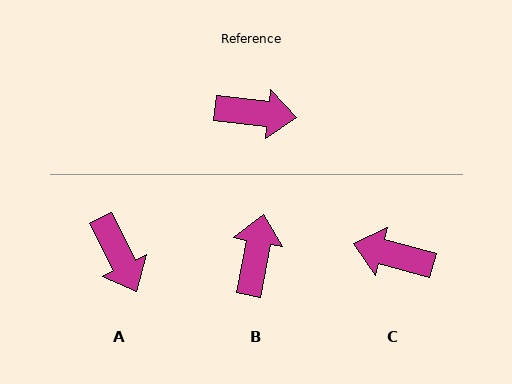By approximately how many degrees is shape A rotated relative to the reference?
Approximately 57 degrees clockwise.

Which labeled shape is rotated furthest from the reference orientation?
C, about 171 degrees away.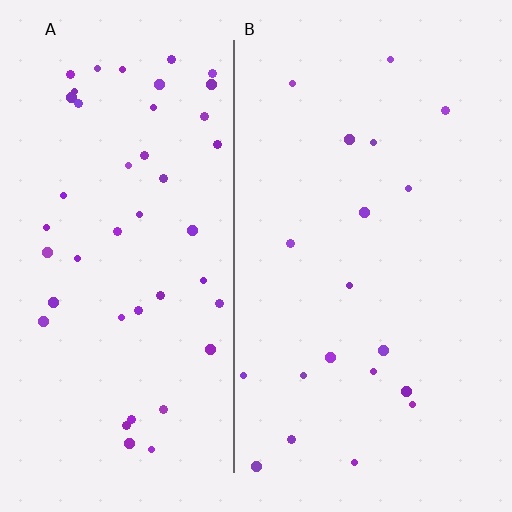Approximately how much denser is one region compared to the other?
Approximately 2.3× — region A over region B.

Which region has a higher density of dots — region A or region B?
A (the left).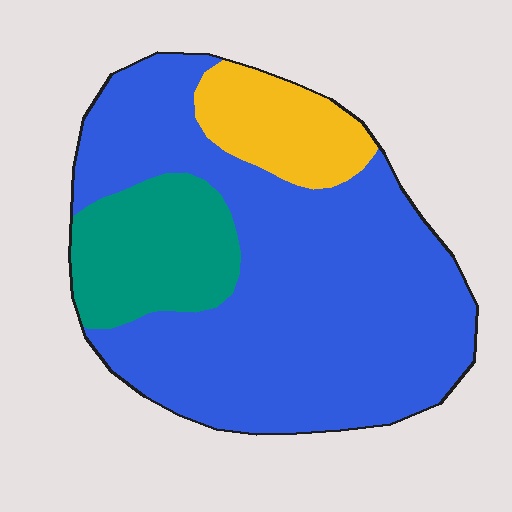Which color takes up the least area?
Yellow, at roughly 15%.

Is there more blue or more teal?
Blue.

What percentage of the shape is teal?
Teal covers 18% of the shape.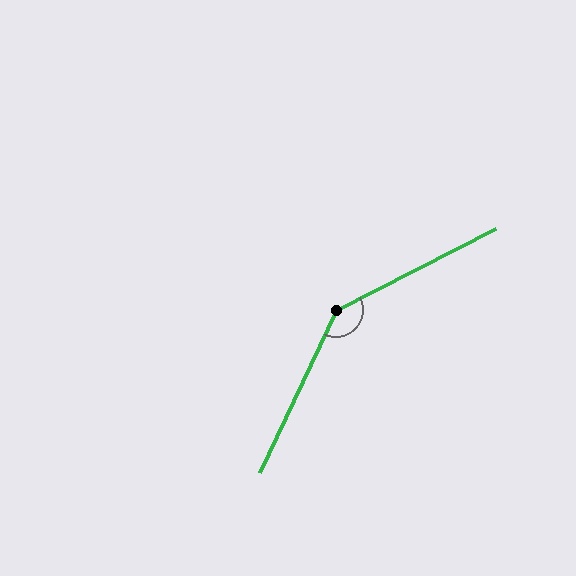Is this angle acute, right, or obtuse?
It is obtuse.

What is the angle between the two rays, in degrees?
Approximately 142 degrees.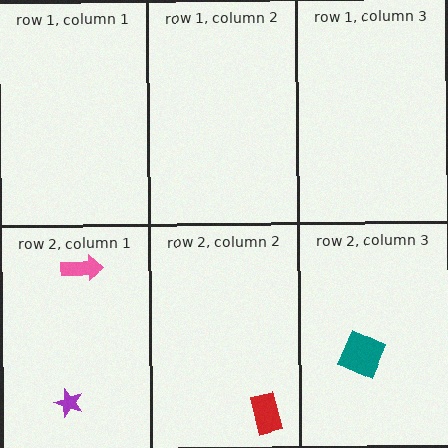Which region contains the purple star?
The row 2, column 1 region.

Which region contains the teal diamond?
The row 2, column 3 region.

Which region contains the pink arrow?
The row 2, column 1 region.